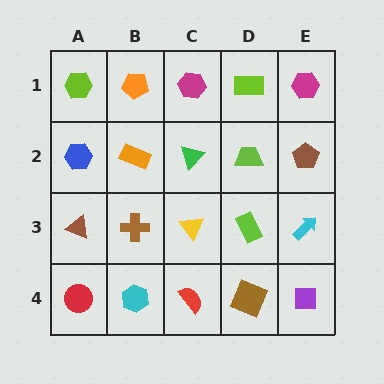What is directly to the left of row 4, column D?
A red semicircle.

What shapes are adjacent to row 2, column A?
A lime hexagon (row 1, column A), a brown triangle (row 3, column A), an orange rectangle (row 2, column B).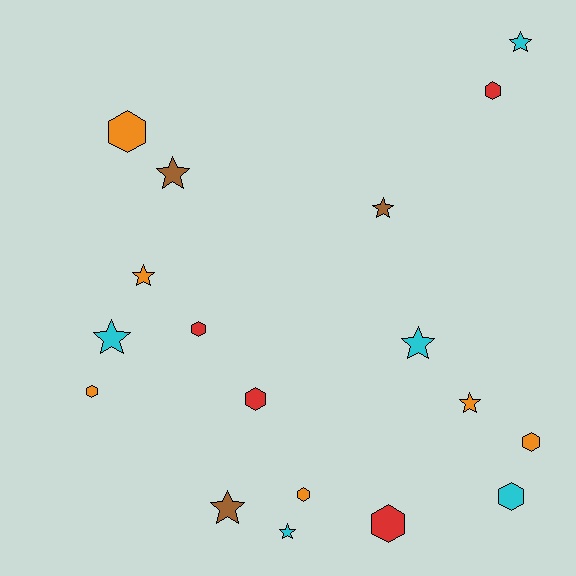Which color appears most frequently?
Orange, with 6 objects.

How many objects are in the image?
There are 18 objects.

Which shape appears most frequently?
Hexagon, with 9 objects.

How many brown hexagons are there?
There are no brown hexagons.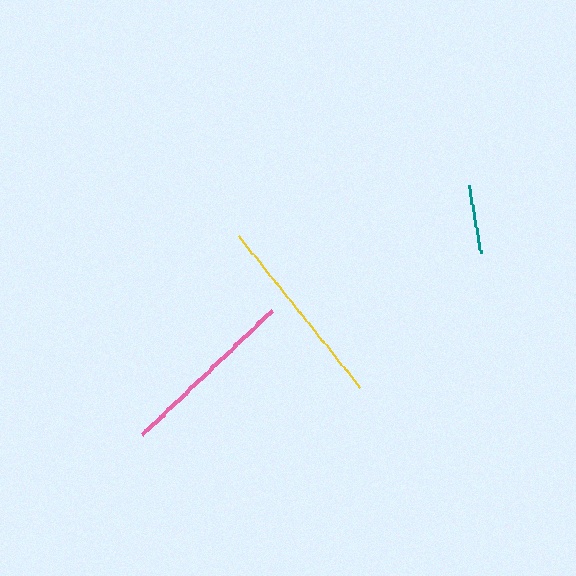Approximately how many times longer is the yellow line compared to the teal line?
The yellow line is approximately 2.8 times the length of the teal line.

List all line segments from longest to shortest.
From longest to shortest: yellow, pink, teal.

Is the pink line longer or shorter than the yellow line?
The yellow line is longer than the pink line.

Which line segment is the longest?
The yellow line is the longest at approximately 195 pixels.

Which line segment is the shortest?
The teal line is the shortest at approximately 70 pixels.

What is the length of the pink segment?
The pink segment is approximately 180 pixels long.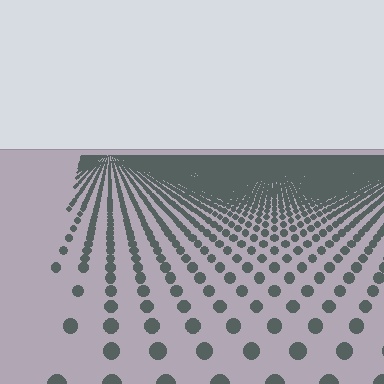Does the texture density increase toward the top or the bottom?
Density increases toward the top.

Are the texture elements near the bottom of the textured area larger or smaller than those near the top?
Larger. Near the bottom, elements are closer to the viewer and appear at a bigger on-screen size.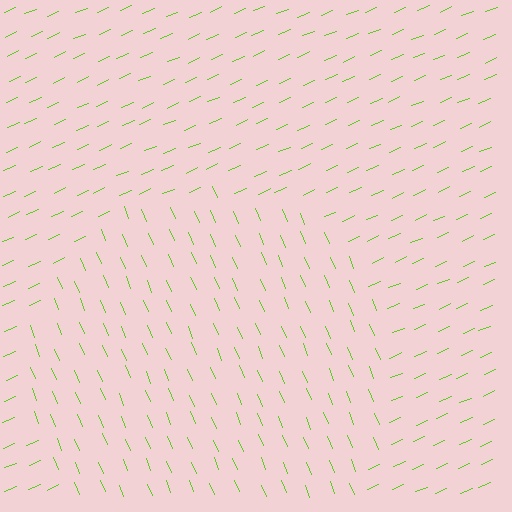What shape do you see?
I see a circle.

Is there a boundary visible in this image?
Yes, there is a texture boundary formed by a change in line orientation.